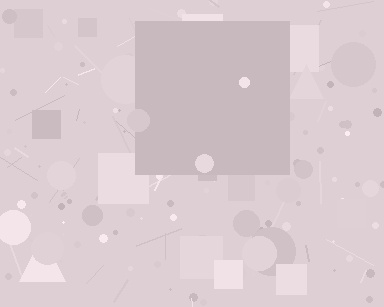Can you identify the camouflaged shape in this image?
The camouflaged shape is a square.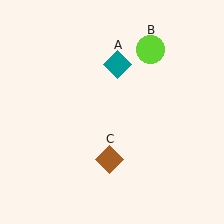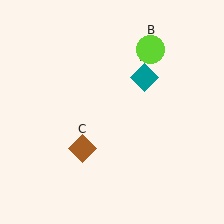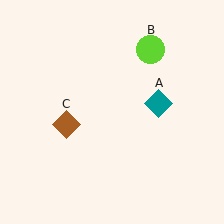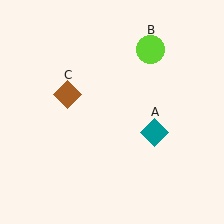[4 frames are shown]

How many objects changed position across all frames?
2 objects changed position: teal diamond (object A), brown diamond (object C).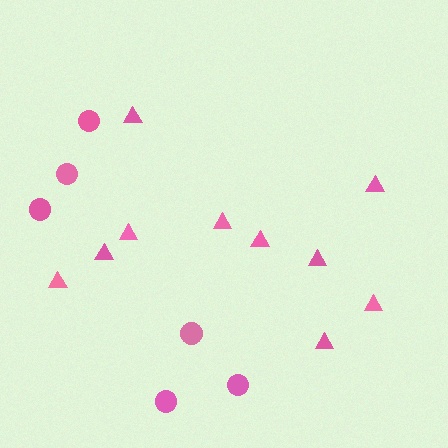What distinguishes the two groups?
There are 2 groups: one group of triangles (10) and one group of circles (6).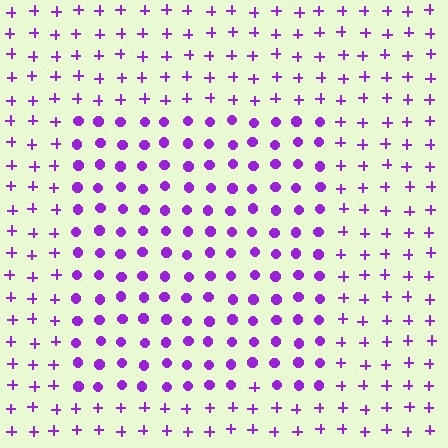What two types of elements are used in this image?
The image uses circles inside the rectangle region and plus signs outside it.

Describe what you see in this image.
The image is filled with small purple elements arranged in a uniform grid. A rectangle-shaped region contains circles, while the surrounding area contains plus signs. The boundary is defined purely by the change in element shape.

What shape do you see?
I see a rectangle.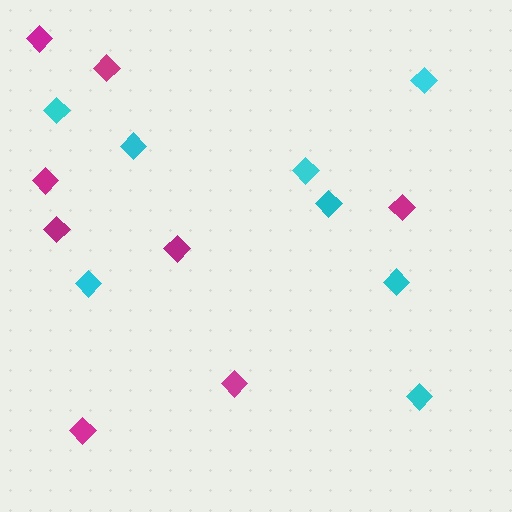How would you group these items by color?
There are 2 groups: one group of cyan diamonds (8) and one group of magenta diamonds (8).